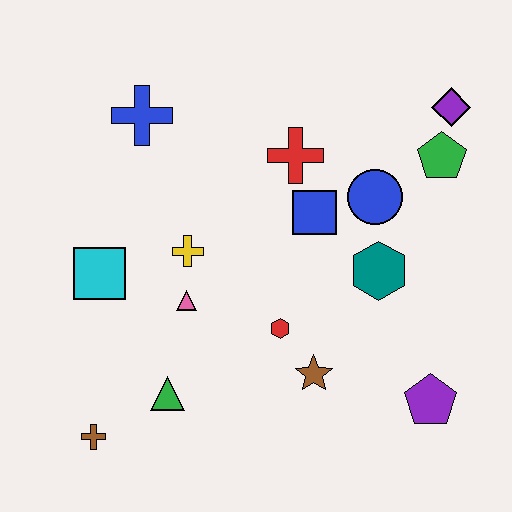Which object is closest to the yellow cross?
The pink triangle is closest to the yellow cross.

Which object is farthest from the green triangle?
The purple diamond is farthest from the green triangle.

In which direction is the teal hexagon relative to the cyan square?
The teal hexagon is to the right of the cyan square.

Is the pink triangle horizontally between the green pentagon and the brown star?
No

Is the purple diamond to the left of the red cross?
No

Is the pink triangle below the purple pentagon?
No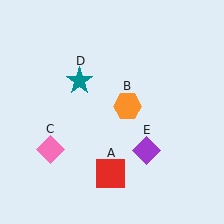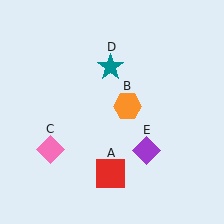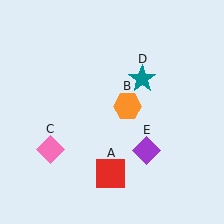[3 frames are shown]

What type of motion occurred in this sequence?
The teal star (object D) rotated clockwise around the center of the scene.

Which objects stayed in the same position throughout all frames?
Red square (object A) and orange hexagon (object B) and pink diamond (object C) and purple diamond (object E) remained stationary.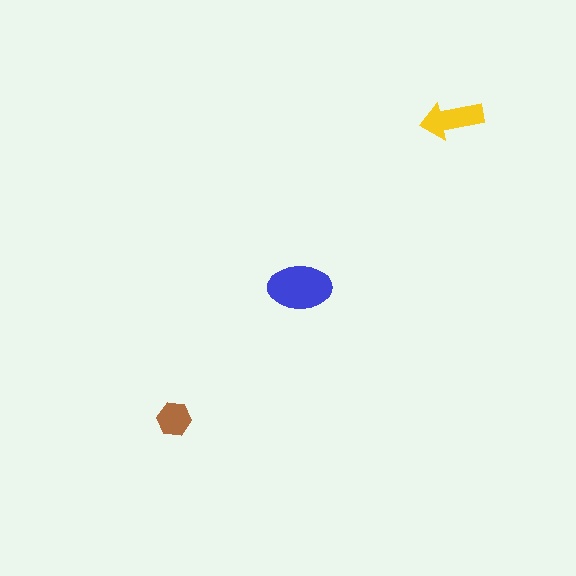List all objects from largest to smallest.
The blue ellipse, the yellow arrow, the brown hexagon.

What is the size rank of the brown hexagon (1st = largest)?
3rd.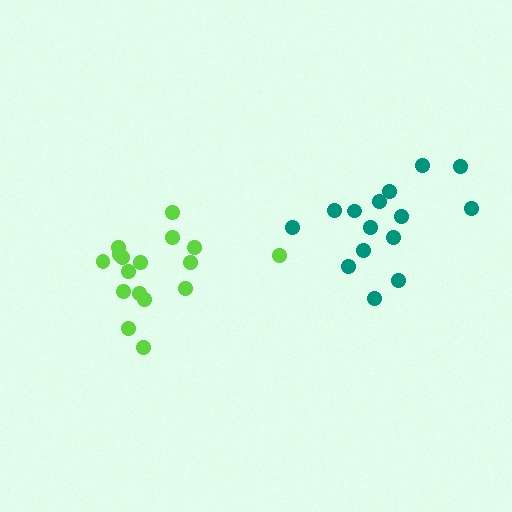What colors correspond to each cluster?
The clusters are colored: teal, lime.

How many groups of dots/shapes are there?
There are 2 groups.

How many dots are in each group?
Group 1: 15 dots, Group 2: 17 dots (32 total).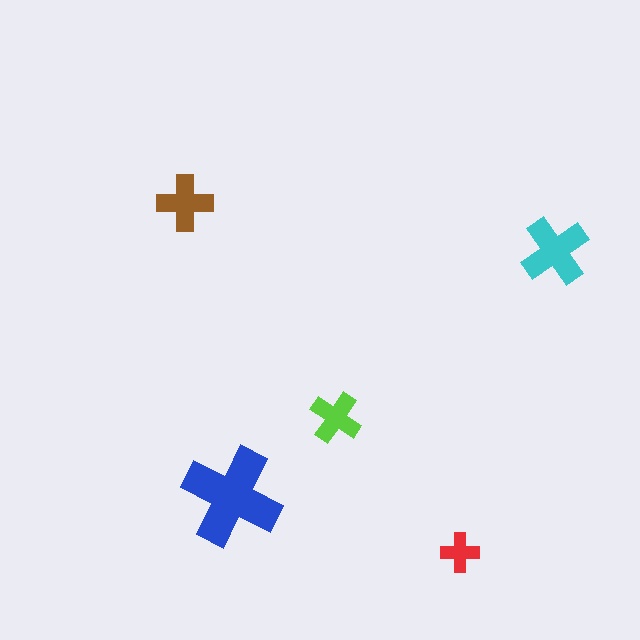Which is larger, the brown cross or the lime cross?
The brown one.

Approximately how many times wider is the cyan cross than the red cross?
About 1.5 times wider.